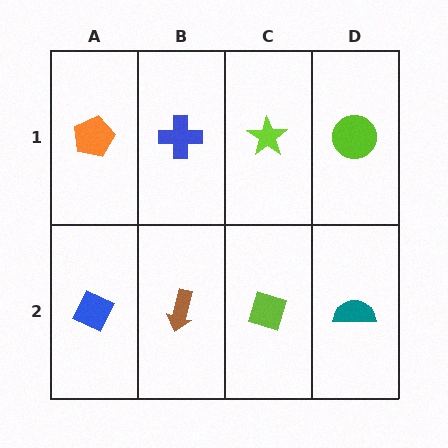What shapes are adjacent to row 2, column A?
An orange pentagon (row 1, column A), a brown arrow (row 2, column B).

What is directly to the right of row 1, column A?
A blue cross.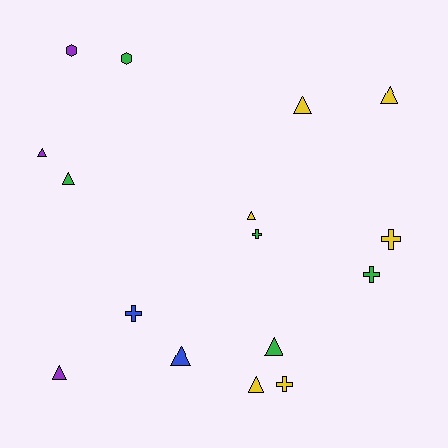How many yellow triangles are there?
There are 4 yellow triangles.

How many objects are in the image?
There are 16 objects.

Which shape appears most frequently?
Triangle, with 9 objects.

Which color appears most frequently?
Yellow, with 6 objects.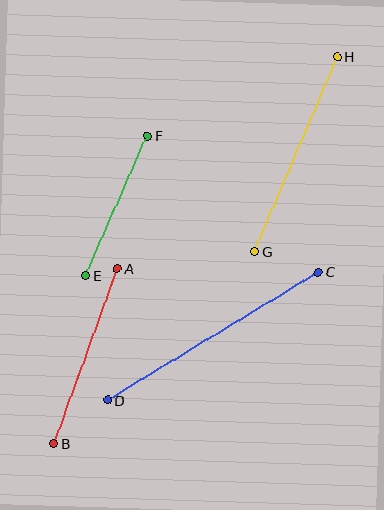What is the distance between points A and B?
The distance is approximately 186 pixels.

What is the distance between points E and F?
The distance is approximately 153 pixels.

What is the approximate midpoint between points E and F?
The midpoint is at approximately (117, 205) pixels.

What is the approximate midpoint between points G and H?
The midpoint is at approximately (296, 154) pixels.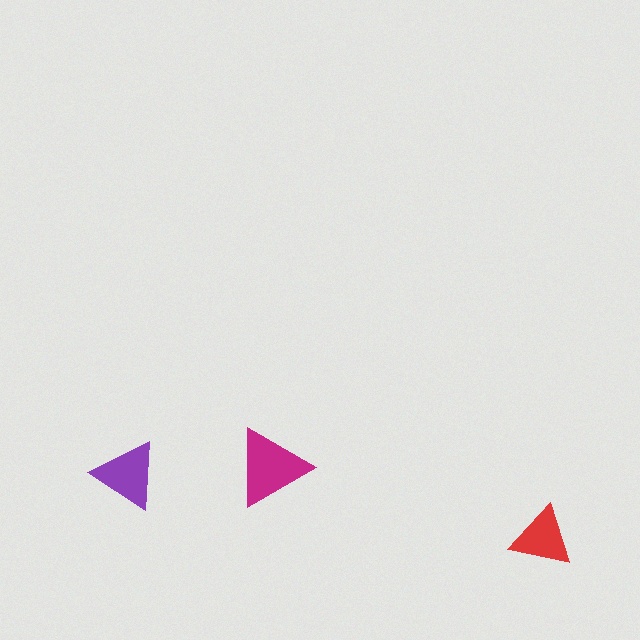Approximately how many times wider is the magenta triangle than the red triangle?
About 1.5 times wider.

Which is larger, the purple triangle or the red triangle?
The purple one.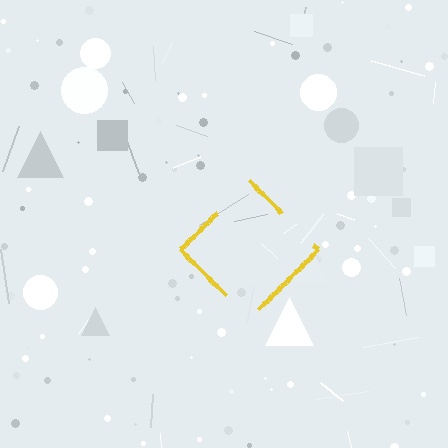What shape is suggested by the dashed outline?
The dashed outline suggests a diamond.